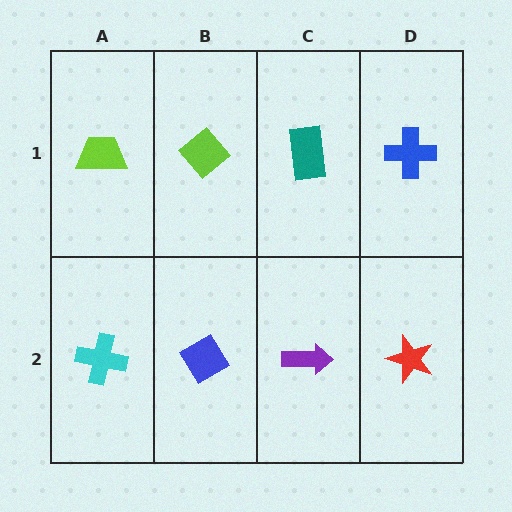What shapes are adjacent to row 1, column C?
A purple arrow (row 2, column C), a lime diamond (row 1, column B), a blue cross (row 1, column D).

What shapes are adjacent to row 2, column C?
A teal rectangle (row 1, column C), a blue diamond (row 2, column B), a red star (row 2, column D).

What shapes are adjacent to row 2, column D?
A blue cross (row 1, column D), a purple arrow (row 2, column C).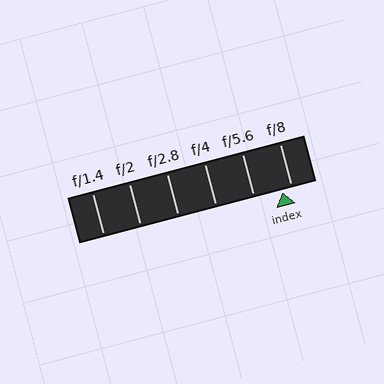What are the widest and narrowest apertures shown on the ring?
The widest aperture shown is f/1.4 and the narrowest is f/8.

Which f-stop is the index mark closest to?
The index mark is closest to f/8.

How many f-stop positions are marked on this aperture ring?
There are 6 f-stop positions marked.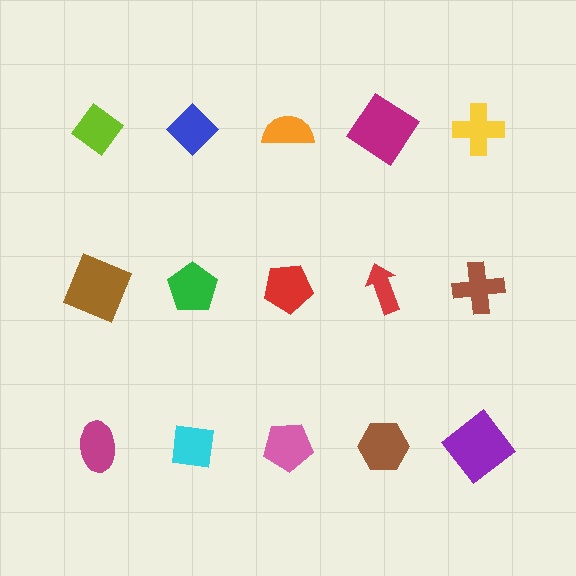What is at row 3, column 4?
A brown hexagon.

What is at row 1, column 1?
A lime diamond.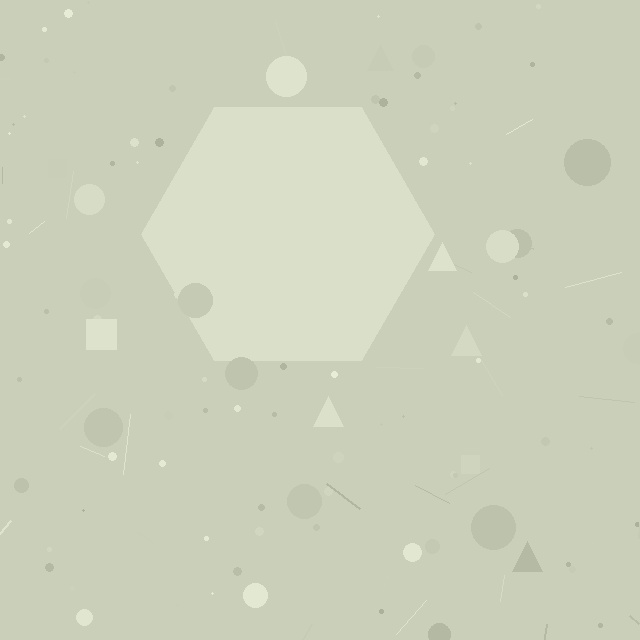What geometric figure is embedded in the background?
A hexagon is embedded in the background.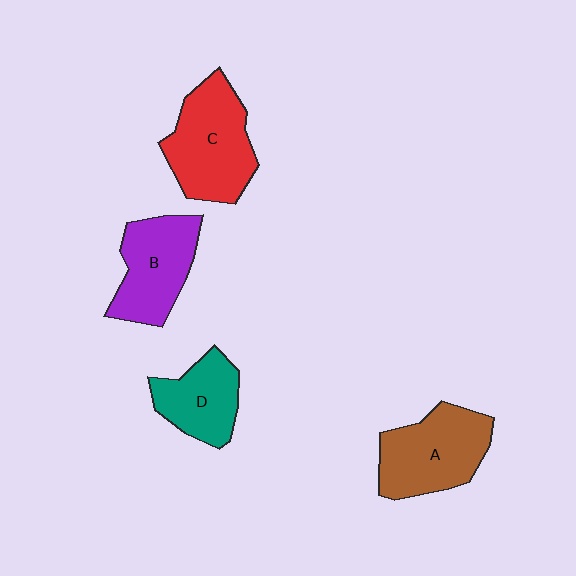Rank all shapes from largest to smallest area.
From largest to smallest: C (red), A (brown), B (purple), D (teal).